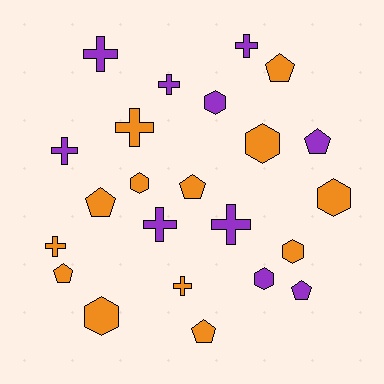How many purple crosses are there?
There are 6 purple crosses.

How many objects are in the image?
There are 23 objects.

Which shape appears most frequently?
Cross, with 9 objects.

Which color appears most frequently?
Orange, with 13 objects.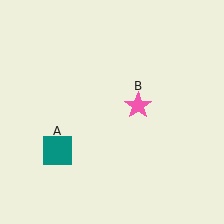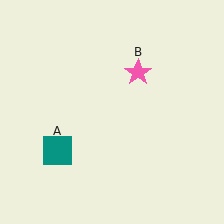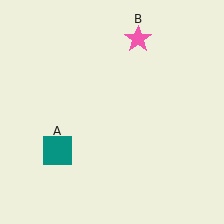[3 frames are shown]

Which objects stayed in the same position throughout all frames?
Teal square (object A) remained stationary.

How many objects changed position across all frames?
1 object changed position: pink star (object B).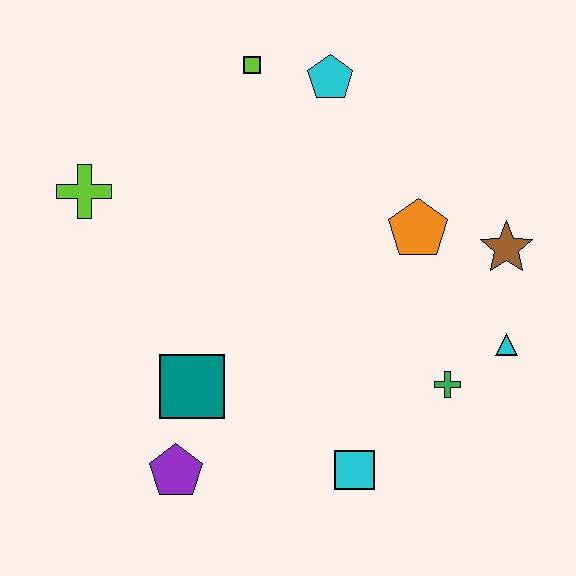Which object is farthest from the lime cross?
The cyan triangle is farthest from the lime cross.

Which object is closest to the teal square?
The purple pentagon is closest to the teal square.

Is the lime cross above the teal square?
Yes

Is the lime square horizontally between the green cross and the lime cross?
Yes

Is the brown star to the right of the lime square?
Yes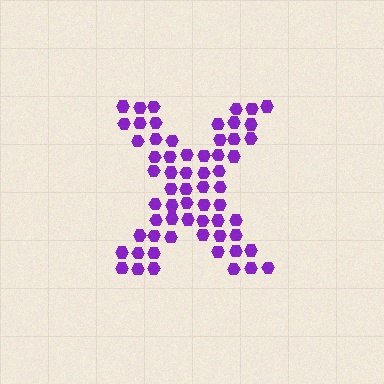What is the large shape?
The large shape is the letter X.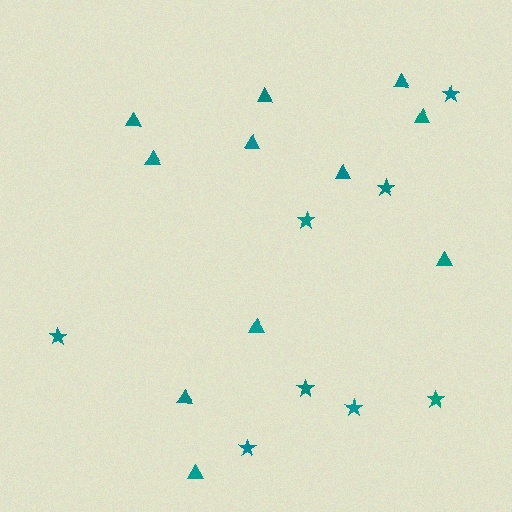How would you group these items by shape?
There are 2 groups: one group of triangles (11) and one group of stars (8).